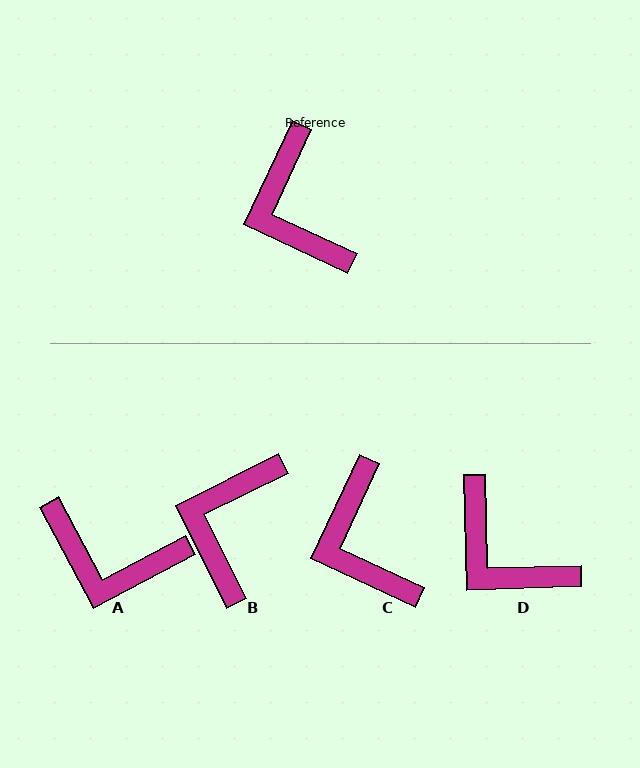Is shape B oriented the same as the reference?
No, it is off by about 39 degrees.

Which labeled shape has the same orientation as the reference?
C.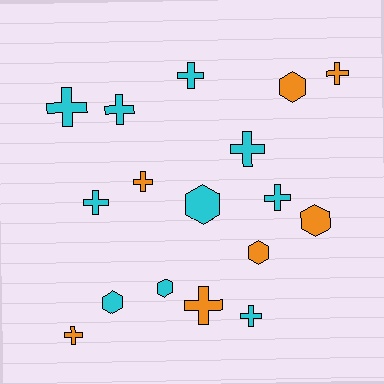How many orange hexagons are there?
There are 3 orange hexagons.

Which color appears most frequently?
Cyan, with 10 objects.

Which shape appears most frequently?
Cross, with 11 objects.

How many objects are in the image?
There are 17 objects.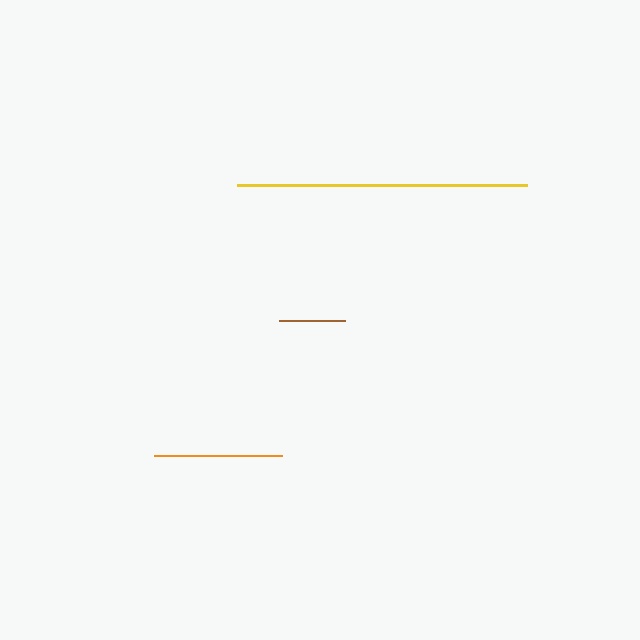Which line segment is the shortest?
The brown line is the shortest at approximately 66 pixels.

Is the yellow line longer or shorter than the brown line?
The yellow line is longer than the brown line.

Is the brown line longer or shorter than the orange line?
The orange line is longer than the brown line.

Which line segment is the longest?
The yellow line is the longest at approximately 289 pixels.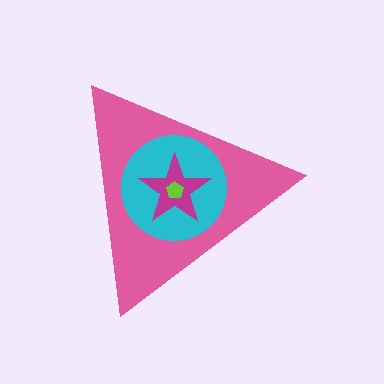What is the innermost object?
The lime pentagon.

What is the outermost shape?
The pink triangle.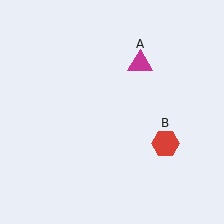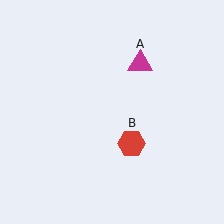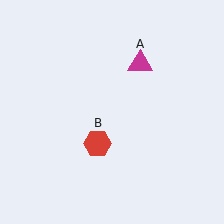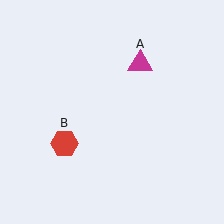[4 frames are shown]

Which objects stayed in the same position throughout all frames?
Magenta triangle (object A) remained stationary.